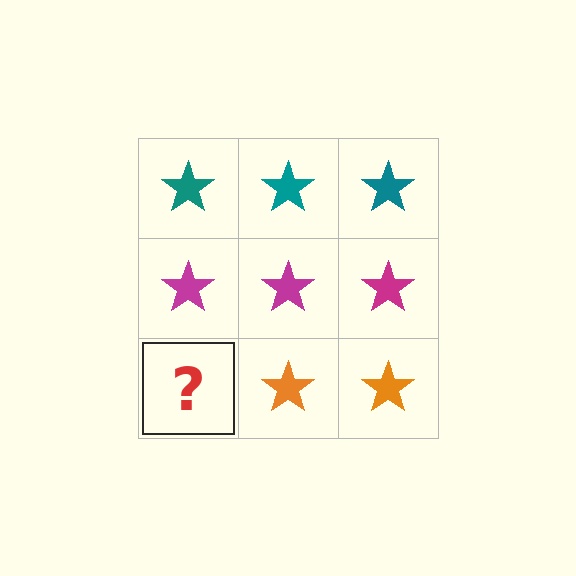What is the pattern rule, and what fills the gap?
The rule is that each row has a consistent color. The gap should be filled with an orange star.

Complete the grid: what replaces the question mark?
The question mark should be replaced with an orange star.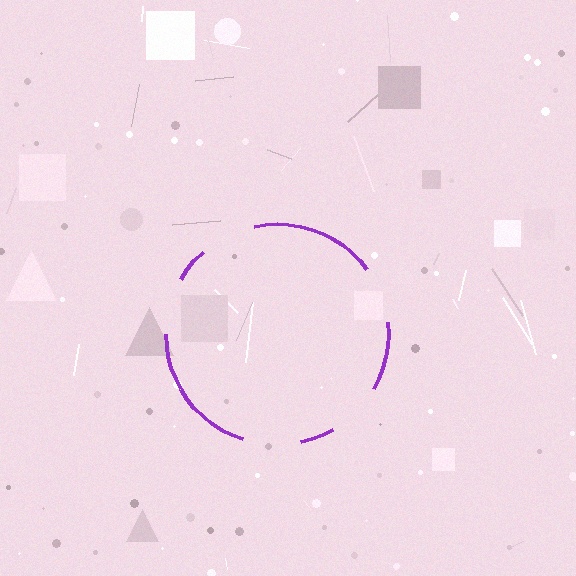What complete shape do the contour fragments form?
The contour fragments form a circle.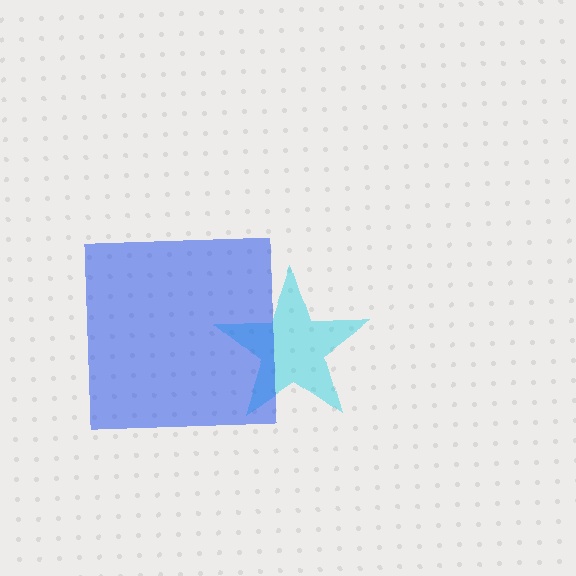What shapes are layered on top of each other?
The layered shapes are: a cyan star, a blue square.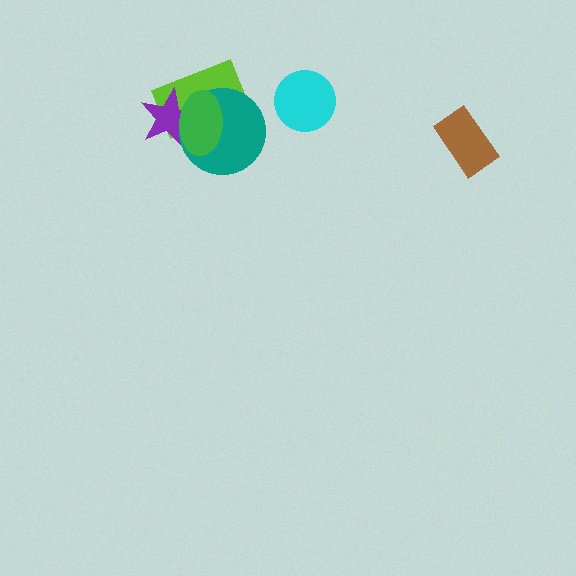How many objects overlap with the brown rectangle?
0 objects overlap with the brown rectangle.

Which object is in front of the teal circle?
The green ellipse is in front of the teal circle.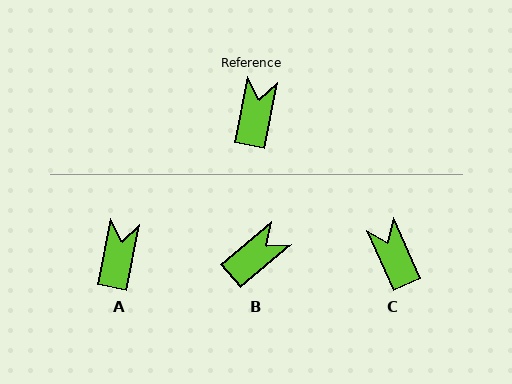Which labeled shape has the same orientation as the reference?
A.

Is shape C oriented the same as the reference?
No, it is off by about 35 degrees.